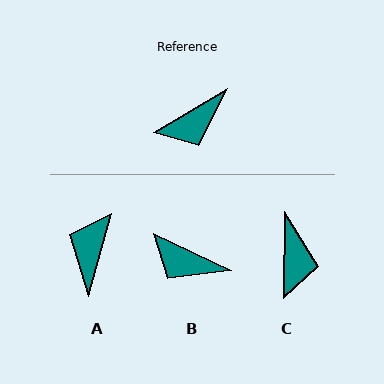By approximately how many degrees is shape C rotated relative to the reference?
Approximately 59 degrees counter-clockwise.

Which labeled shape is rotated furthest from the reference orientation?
A, about 136 degrees away.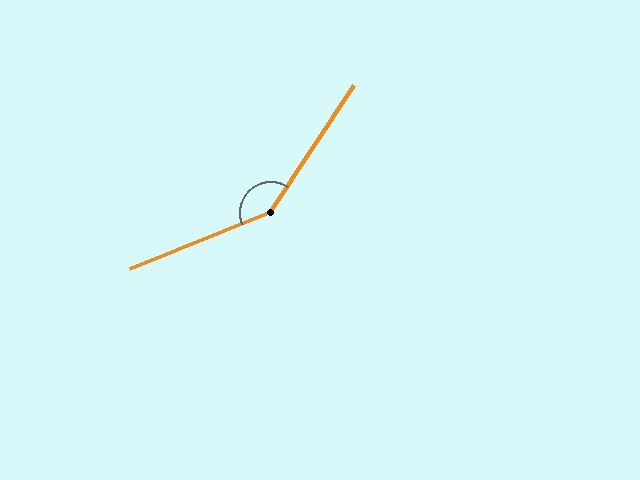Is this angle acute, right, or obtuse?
It is obtuse.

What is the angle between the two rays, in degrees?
Approximately 145 degrees.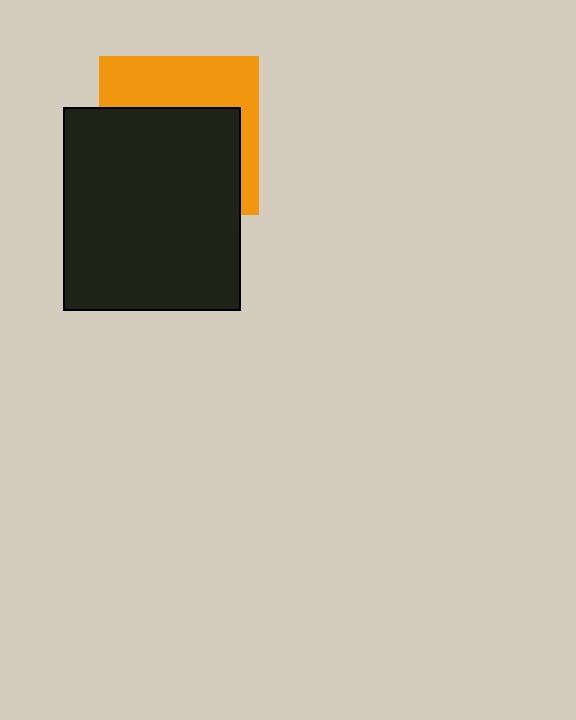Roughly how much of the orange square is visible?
A small part of it is visible (roughly 40%).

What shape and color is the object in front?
The object in front is a black rectangle.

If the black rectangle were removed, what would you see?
You would see the complete orange square.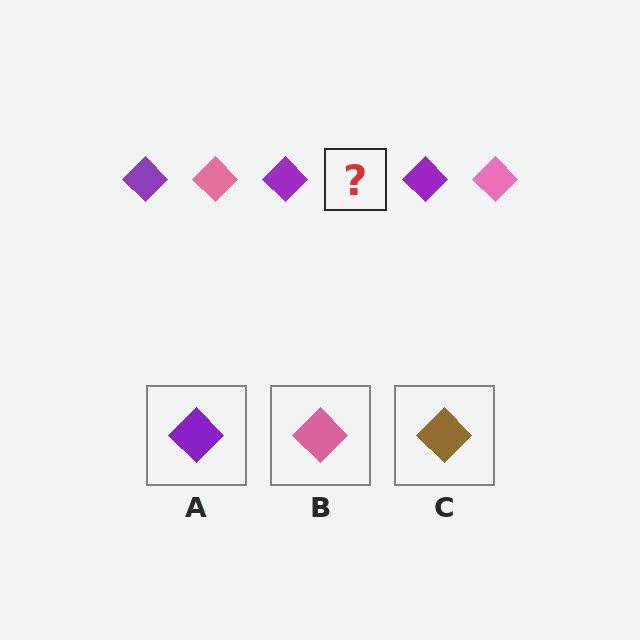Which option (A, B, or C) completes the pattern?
B.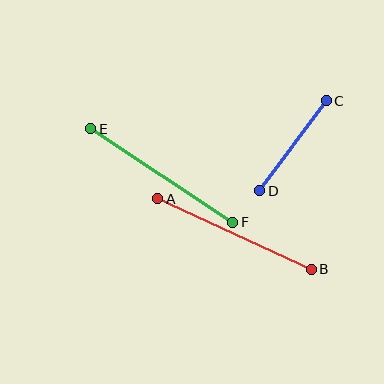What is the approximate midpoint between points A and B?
The midpoint is at approximately (234, 234) pixels.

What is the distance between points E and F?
The distance is approximately 170 pixels.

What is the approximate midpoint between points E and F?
The midpoint is at approximately (162, 176) pixels.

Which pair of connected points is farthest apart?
Points E and F are farthest apart.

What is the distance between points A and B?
The distance is approximately 168 pixels.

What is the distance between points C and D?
The distance is approximately 112 pixels.